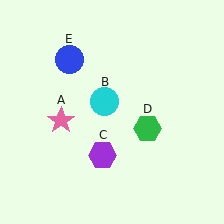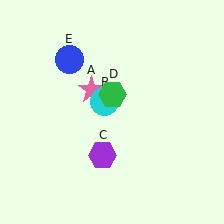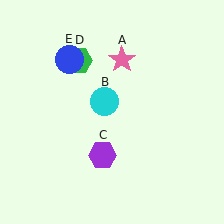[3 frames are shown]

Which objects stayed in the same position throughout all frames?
Cyan circle (object B) and purple hexagon (object C) and blue circle (object E) remained stationary.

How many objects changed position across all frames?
2 objects changed position: pink star (object A), green hexagon (object D).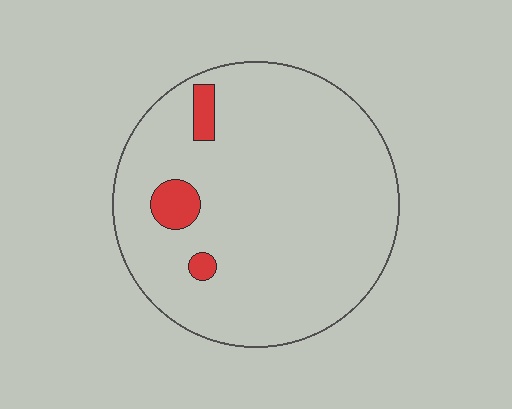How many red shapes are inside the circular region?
3.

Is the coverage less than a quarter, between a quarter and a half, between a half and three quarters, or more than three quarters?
Less than a quarter.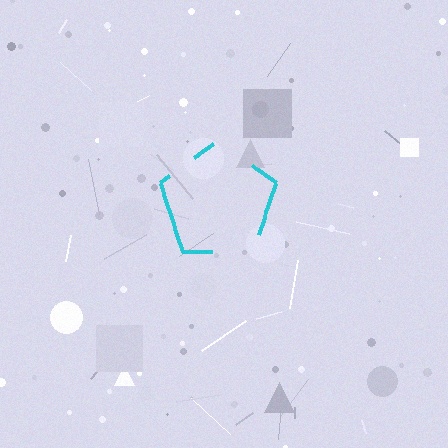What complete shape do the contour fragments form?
The contour fragments form a pentagon.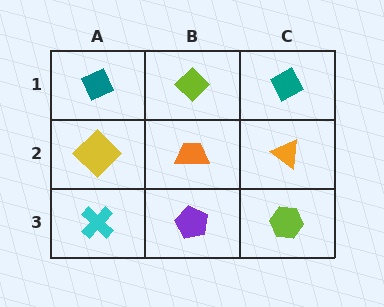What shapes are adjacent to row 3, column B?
An orange trapezoid (row 2, column B), a cyan cross (row 3, column A), a lime hexagon (row 3, column C).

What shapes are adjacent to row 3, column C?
An orange triangle (row 2, column C), a purple pentagon (row 3, column B).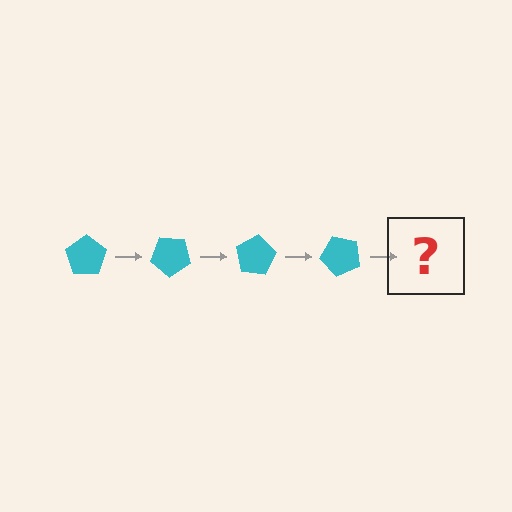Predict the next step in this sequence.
The next step is a cyan pentagon rotated 160 degrees.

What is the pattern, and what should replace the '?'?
The pattern is that the pentagon rotates 40 degrees each step. The '?' should be a cyan pentagon rotated 160 degrees.